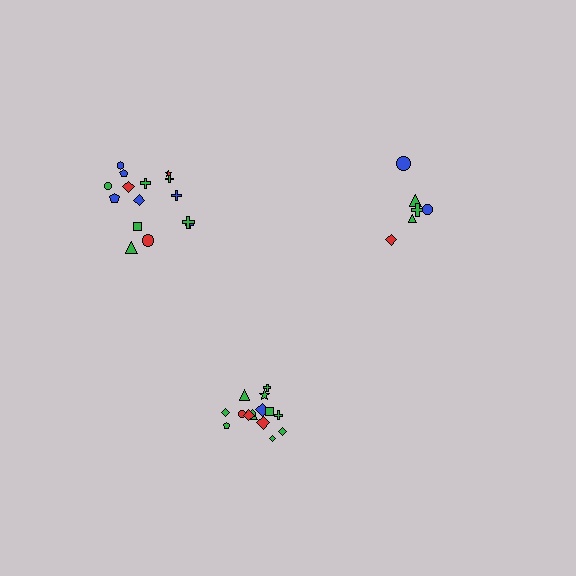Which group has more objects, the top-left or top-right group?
The top-left group.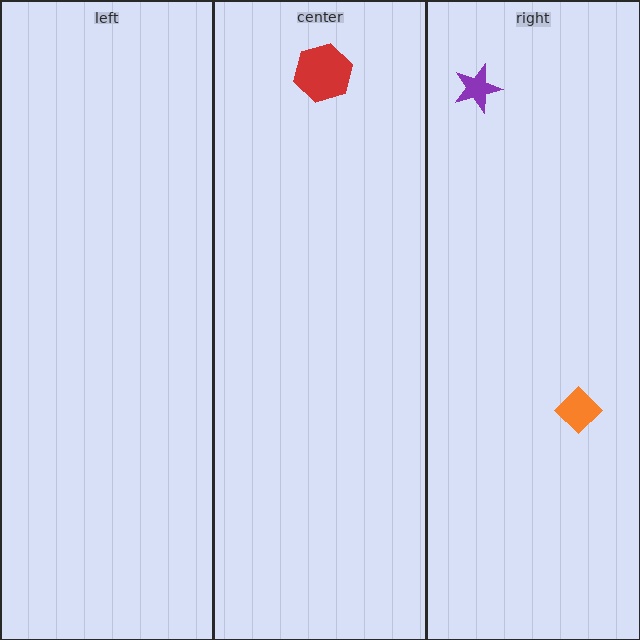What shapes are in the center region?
The red hexagon.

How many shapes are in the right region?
2.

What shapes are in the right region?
The purple star, the orange diamond.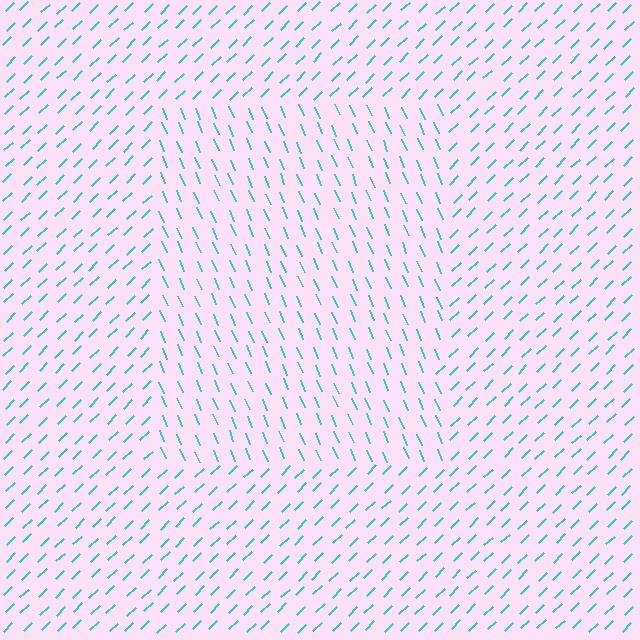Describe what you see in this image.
The image is filled with small cyan line segments. A rectangle region in the image has lines oriented differently from the surrounding lines, creating a visible texture boundary.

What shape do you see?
I see a rectangle.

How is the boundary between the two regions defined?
The boundary is defined purely by a change in line orientation (approximately 68 degrees difference). All lines are the same color and thickness.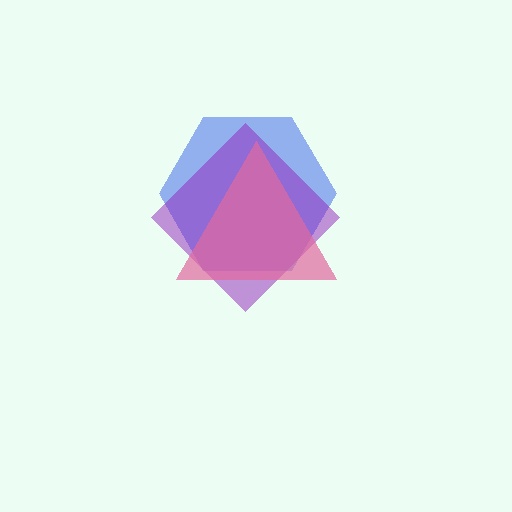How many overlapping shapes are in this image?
There are 3 overlapping shapes in the image.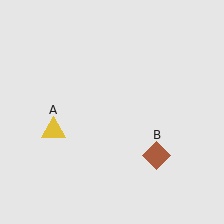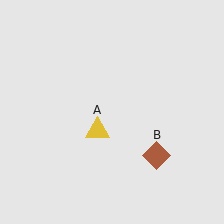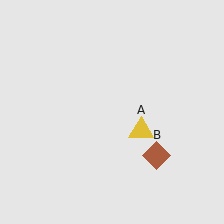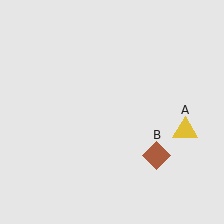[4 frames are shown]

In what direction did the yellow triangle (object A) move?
The yellow triangle (object A) moved right.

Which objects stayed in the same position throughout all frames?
Brown diamond (object B) remained stationary.